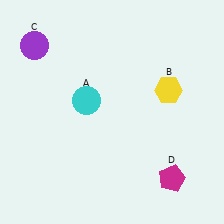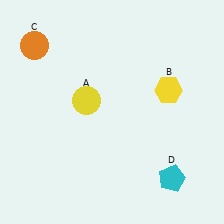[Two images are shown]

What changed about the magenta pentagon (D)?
In Image 1, D is magenta. In Image 2, it changed to cyan.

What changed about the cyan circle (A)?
In Image 1, A is cyan. In Image 2, it changed to yellow.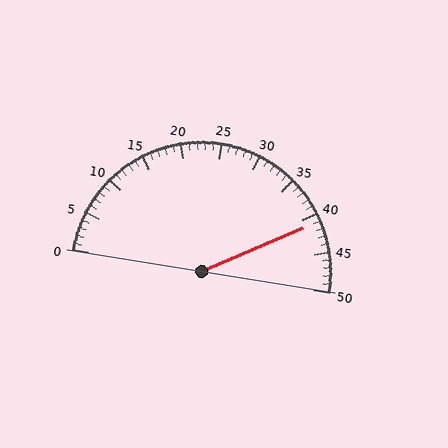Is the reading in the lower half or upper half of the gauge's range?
The reading is in the upper half of the range (0 to 50).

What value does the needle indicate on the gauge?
The needle indicates approximately 41.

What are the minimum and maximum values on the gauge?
The gauge ranges from 0 to 50.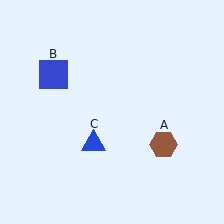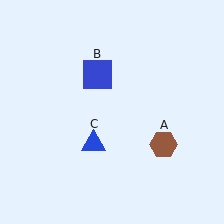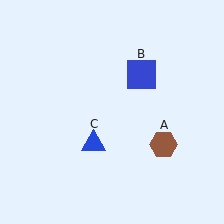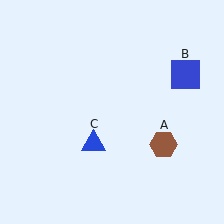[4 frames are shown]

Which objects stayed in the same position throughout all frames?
Brown hexagon (object A) and blue triangle (object C) remained stationary.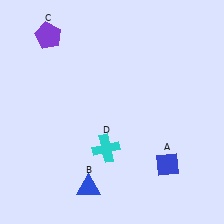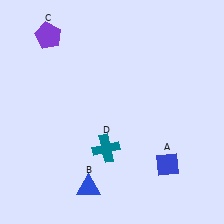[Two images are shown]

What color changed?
The cross (D) changed from cyan in Image 1 to teal in Image 2.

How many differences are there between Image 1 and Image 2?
There is 1 difference between the two images.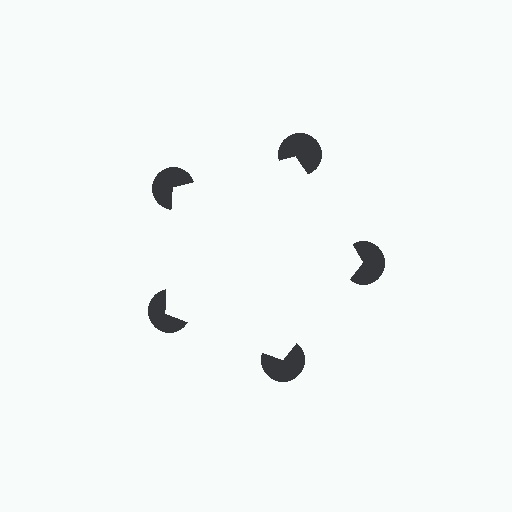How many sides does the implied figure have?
5 sides.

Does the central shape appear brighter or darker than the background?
It typically appears slightly brighter than the background, even though no actual brightness change is drawn.